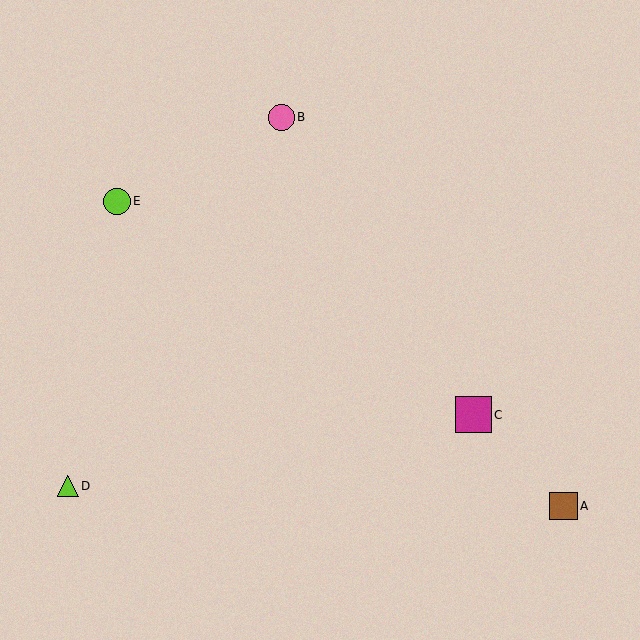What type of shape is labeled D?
Shape D is a lime triangle.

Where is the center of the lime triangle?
The center of the lime triangle is at (68, 486).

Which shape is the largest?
The magenta square (labeled C) is the largest.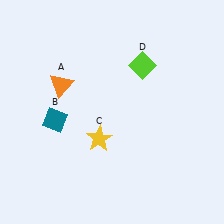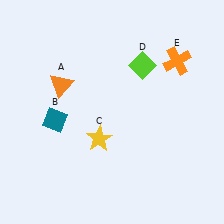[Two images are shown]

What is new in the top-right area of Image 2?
An orange cross (E) was added in the top-right area of Image 2.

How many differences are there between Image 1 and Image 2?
There is 1 difference between the two images.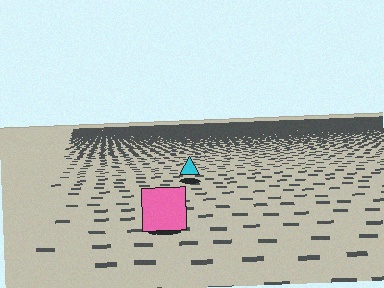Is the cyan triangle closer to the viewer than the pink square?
No. The pink square is closer — you can tell from the texture gradient: the ground texture is coarser near it.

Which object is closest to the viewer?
The pink square is closest. The texture marks near it are larger and more spread out.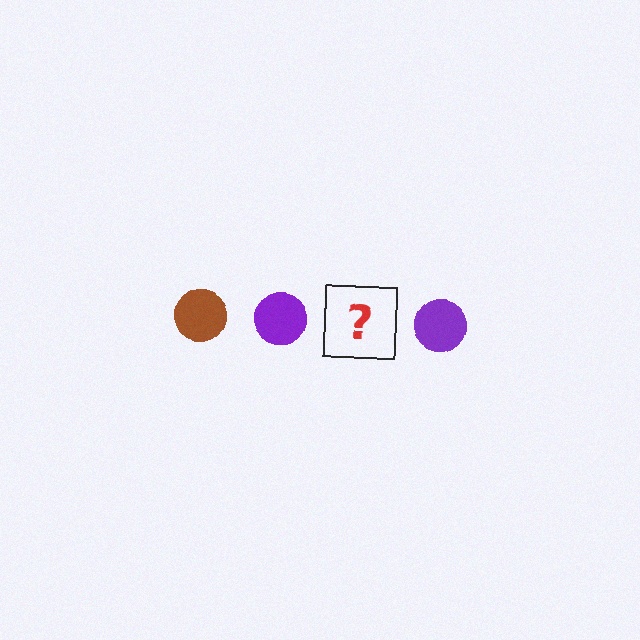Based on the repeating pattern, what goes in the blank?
The blank should be a brown circle.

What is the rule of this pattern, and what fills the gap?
The rule is that the pattern cycles through brown, purple circles. The gap should be filled with a brown circle.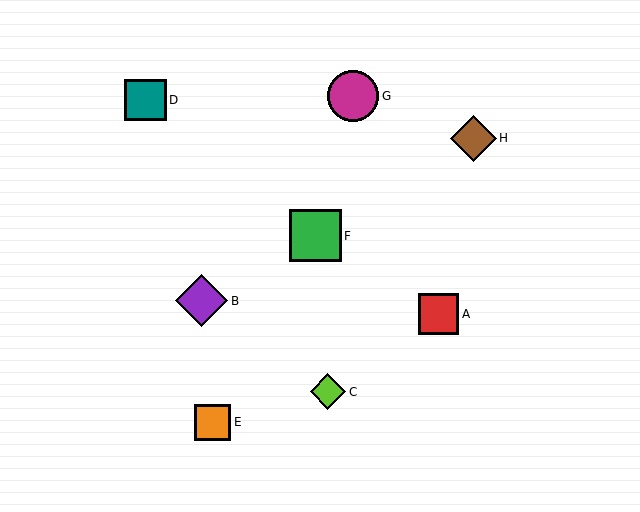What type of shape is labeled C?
Shape C is a lime diamond.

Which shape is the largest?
The purple diamond (labeled B) is the largest.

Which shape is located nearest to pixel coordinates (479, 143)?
The brown diamond (labeled H) at (474, 138) is nearest to that location.